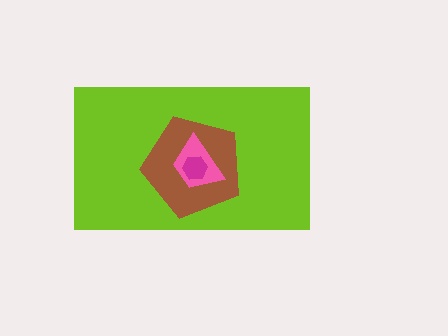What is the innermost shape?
The magenta hexagon.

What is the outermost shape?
The lime rectangle.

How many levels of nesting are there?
4.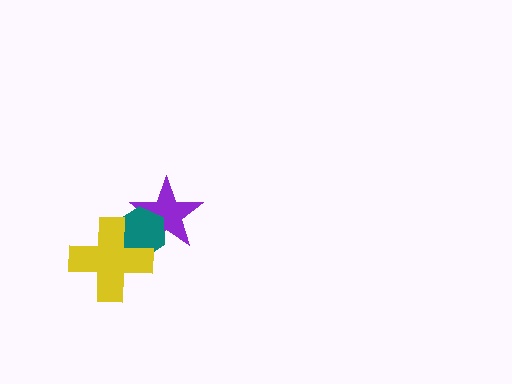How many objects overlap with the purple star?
2 objects overlap with the purple star.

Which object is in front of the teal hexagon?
The yellow cross is in front of the teal hexagon.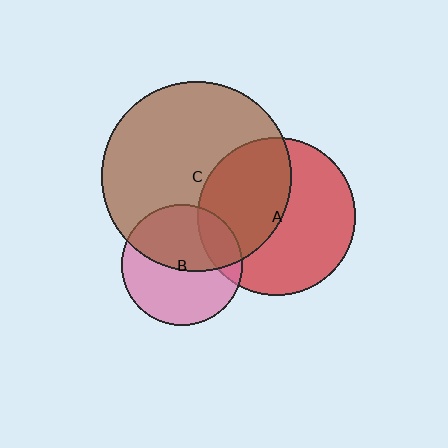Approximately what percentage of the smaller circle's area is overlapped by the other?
Approximately 50%.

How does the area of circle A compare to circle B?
Approximately 1.7 times.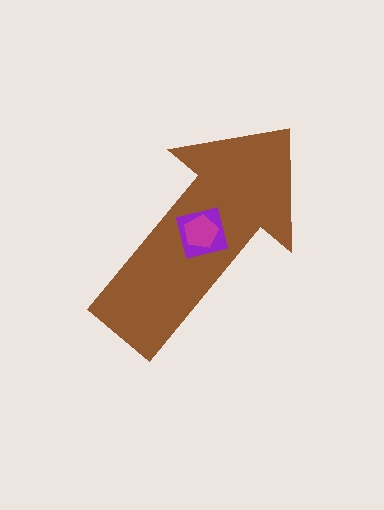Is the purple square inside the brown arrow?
Yes.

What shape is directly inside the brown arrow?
The purple square.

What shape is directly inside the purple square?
The magenta pentagon.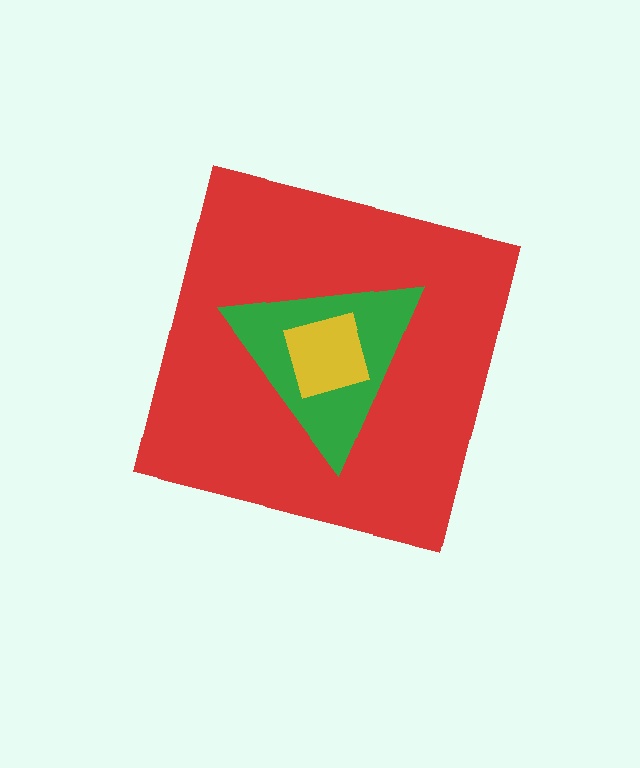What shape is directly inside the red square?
The green triangle.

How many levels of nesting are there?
3.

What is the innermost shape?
The yellow square.